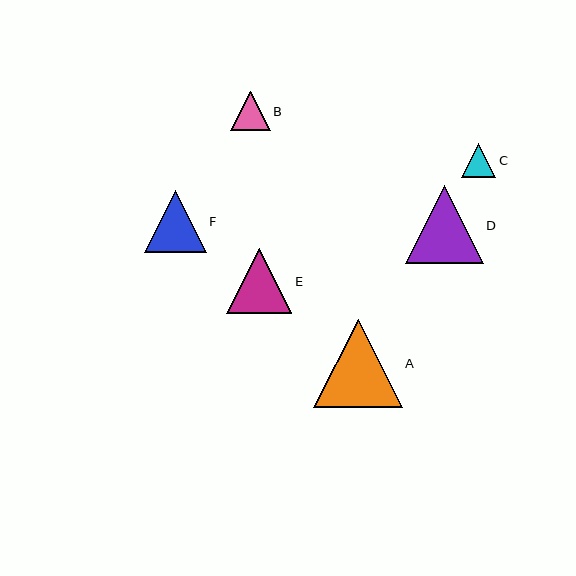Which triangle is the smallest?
Triangle C is the smallest with a size of approximately 34 pixels.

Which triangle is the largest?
Triangle A is the largest with a size of approximately 88 pixels.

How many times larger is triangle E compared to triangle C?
Triangle E is approximately 1.9 times the size of triangle C.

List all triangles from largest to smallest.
From largest to smallest: A, D, E, F, B, C.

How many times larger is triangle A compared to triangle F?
Triangle A is approximately 1.4 times the size of triangle F.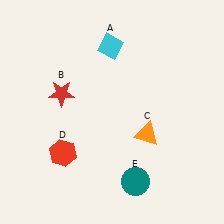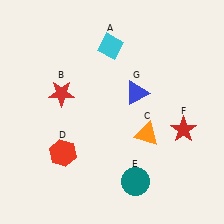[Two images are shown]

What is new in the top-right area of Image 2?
A blue triangle (G) was added in the top-right area of Image 2.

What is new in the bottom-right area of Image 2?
A red star (F) was added in the bottom-right area of Image 2.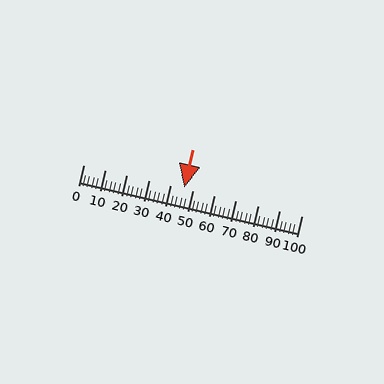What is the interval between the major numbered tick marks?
The major tick marks are spaced 10 units apart.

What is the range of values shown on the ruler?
The ruler shows values from 0 to 100.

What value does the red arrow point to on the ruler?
The red arrow points to approximately 46.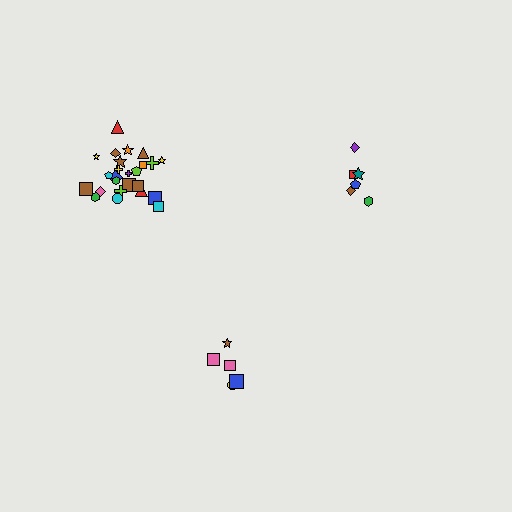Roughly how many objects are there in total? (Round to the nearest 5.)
Roughly 35 objects in total.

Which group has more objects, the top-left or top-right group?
The top-left group.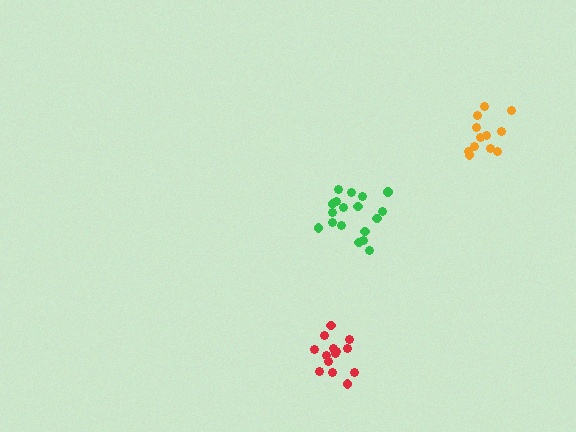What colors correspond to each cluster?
The clusters are colored: green, orange, red.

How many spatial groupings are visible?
There are 3 spatial groupings.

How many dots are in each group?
Group 1: 18 dots, Group 2: 12 dots, Group 3: 14 dots (44 total).